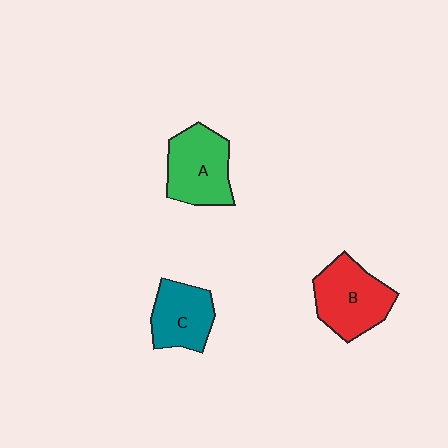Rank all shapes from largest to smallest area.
From largest to smallest: B (red), A (green), C (teal).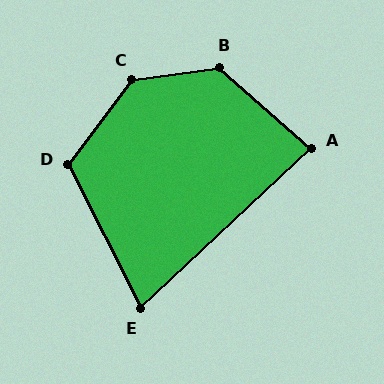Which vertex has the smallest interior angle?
E, at approximately 74 degrees.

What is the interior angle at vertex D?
Approximately 116 degrees (obtuse).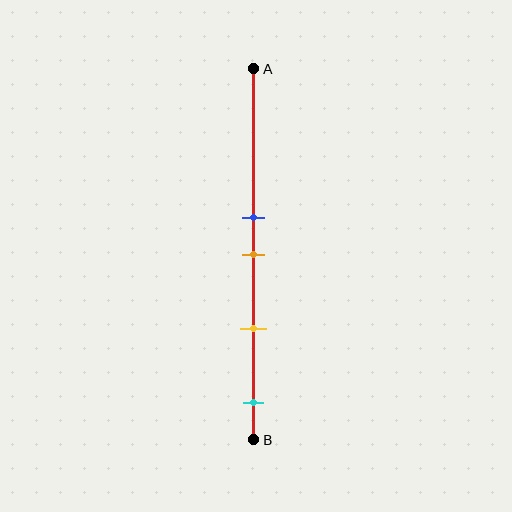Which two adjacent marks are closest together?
The blue and orange marks are the closest adjacent pair.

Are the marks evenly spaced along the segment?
No, the marks are not evenly spaced.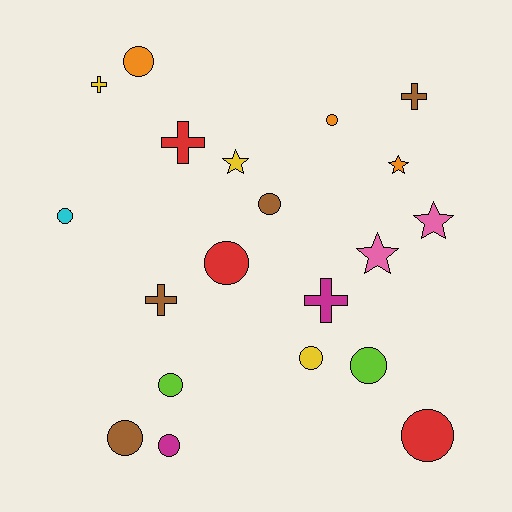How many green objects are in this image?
There are no green objects.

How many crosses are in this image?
There are 5 crosses.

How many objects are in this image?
There are 20 objects.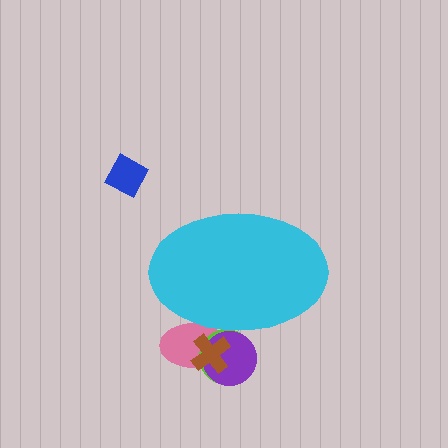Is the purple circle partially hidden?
Yes, the purple circle is partially hidden behind the cyan ellipse.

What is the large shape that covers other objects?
A cyan ellipse.